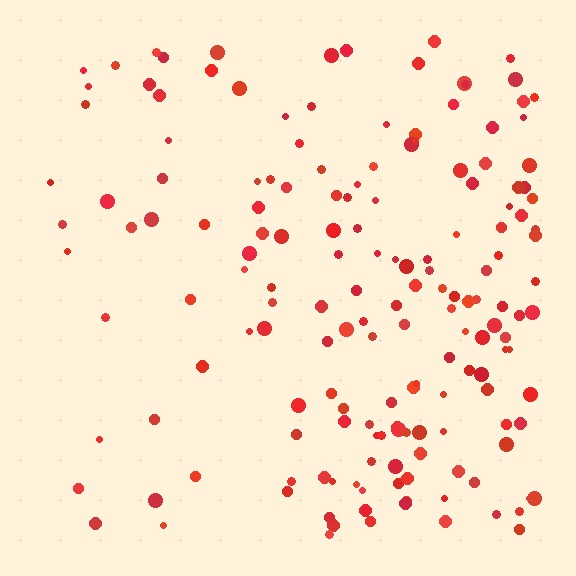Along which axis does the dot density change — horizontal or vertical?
Horizontal.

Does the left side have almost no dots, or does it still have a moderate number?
Still a moderate number, just noticeably fewer than the right.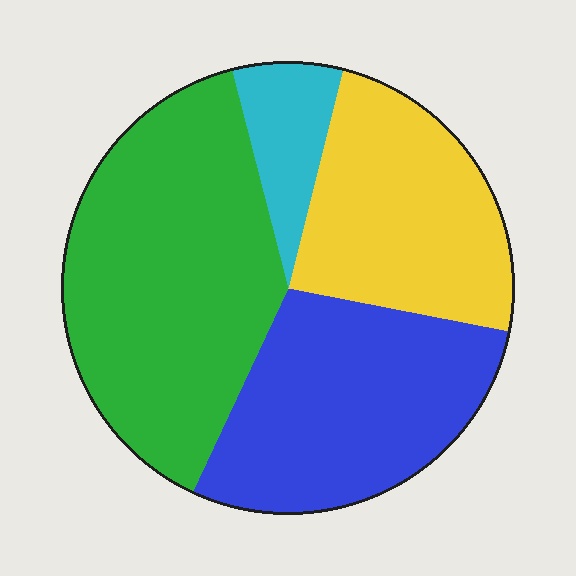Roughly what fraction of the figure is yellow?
Yellow covers about 25% of the figure.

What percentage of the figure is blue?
Blue covers around 30% of the figure.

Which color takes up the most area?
Green, at roughly 40%.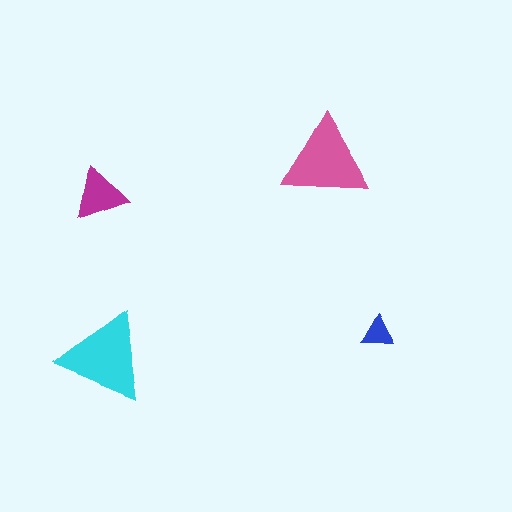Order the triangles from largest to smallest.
the cyan one, the pink one, the magenta one, the blue one.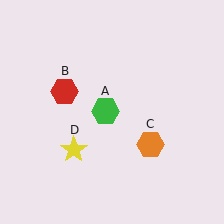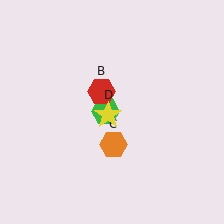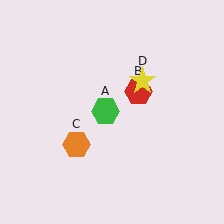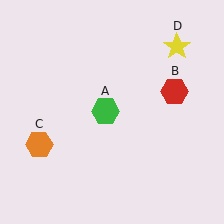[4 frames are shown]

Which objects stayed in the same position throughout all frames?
Green hexagon (object A) remained stationary.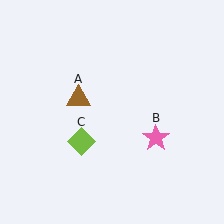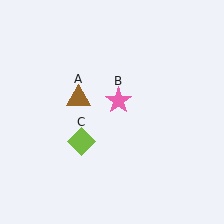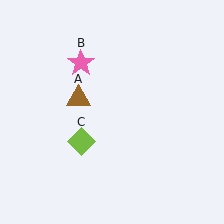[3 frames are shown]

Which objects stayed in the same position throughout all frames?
Brown triangle (object A) and lime diamond (object C) remained stationary.